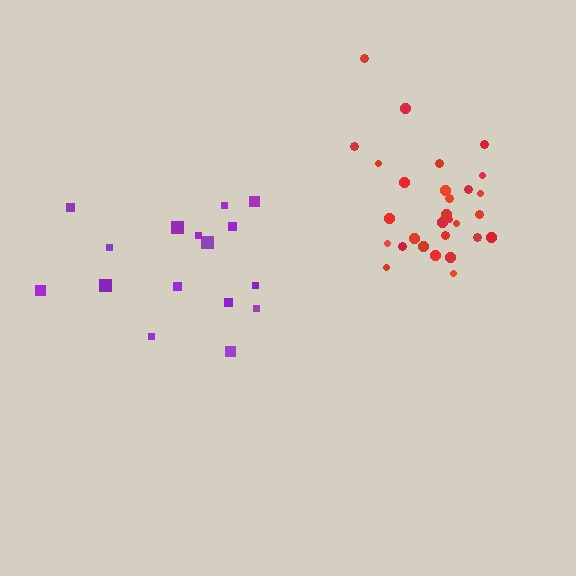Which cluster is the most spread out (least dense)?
Purple.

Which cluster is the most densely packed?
Red.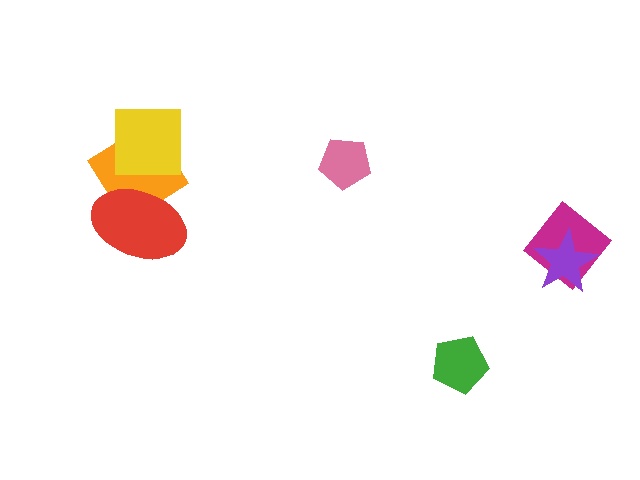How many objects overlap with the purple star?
1 object overlaps with the purple star.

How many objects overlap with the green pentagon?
0 objects overlap with the green pentagon.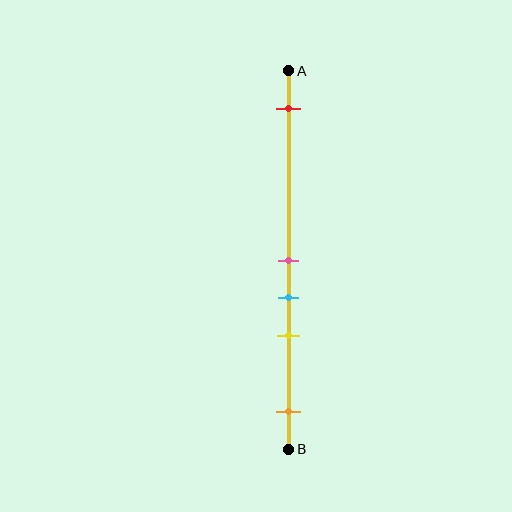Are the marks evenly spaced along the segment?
No, the marks are not evenly spaced.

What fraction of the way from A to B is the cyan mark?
The cyan mark is approximately 60% (0.6) of the way from A to B.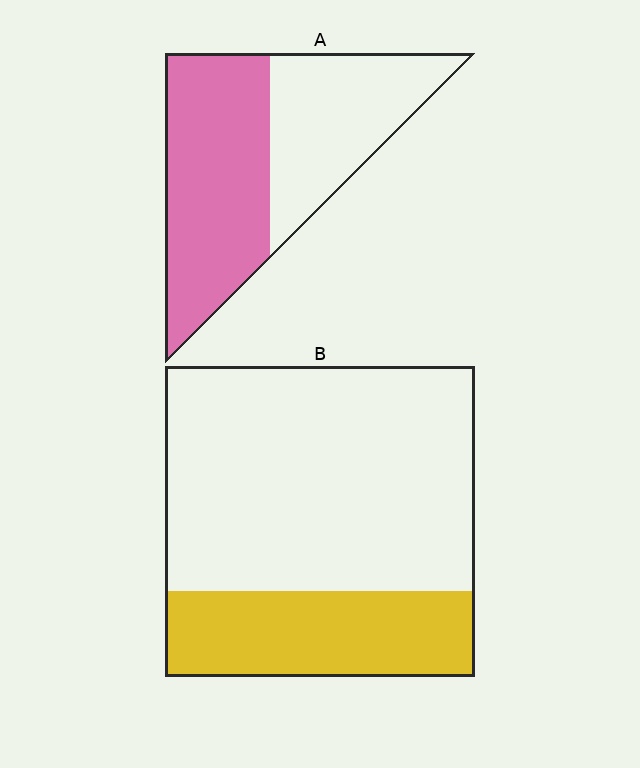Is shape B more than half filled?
No.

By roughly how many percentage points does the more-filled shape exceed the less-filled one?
By roughly 30 percentage points (A over B).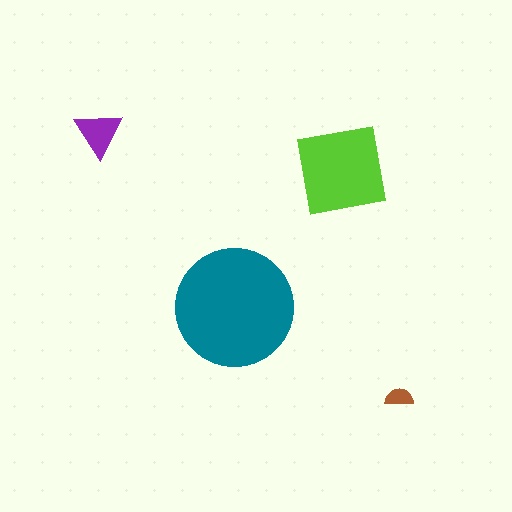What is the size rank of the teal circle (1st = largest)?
1st.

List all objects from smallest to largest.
The brown semicircle, the purple triangle, the lime square, the teal circle.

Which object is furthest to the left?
The purple triangle is leftmost.